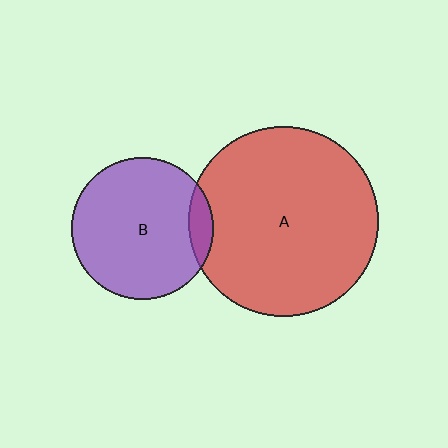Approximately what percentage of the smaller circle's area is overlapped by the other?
Approximately 10%.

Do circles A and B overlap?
Yes.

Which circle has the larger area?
Circle A (red).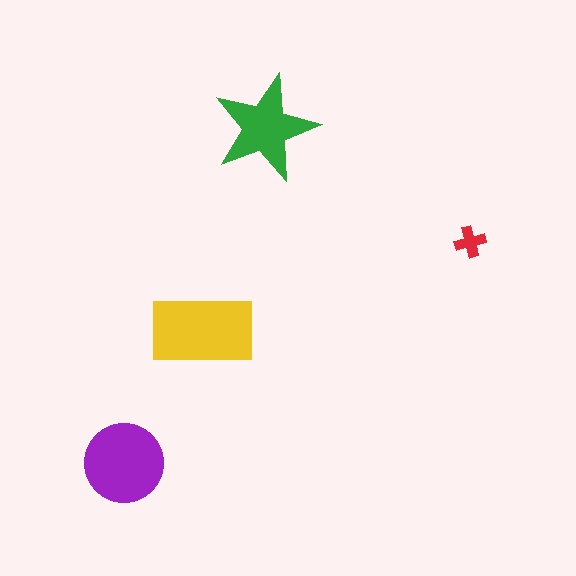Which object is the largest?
The yellow rectangle.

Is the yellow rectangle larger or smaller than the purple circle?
Larger.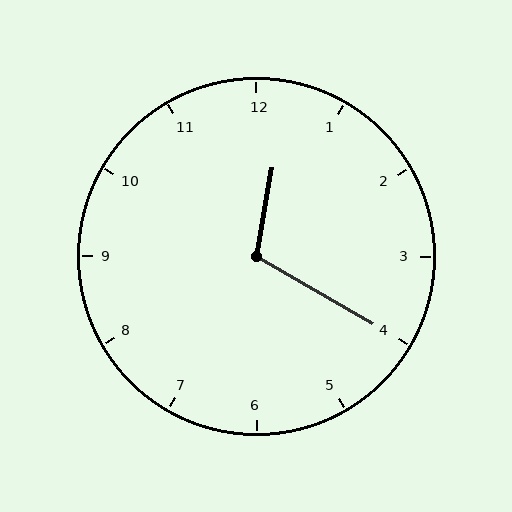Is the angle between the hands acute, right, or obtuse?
It is obtuse.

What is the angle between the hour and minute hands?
Approximately 110 degrees.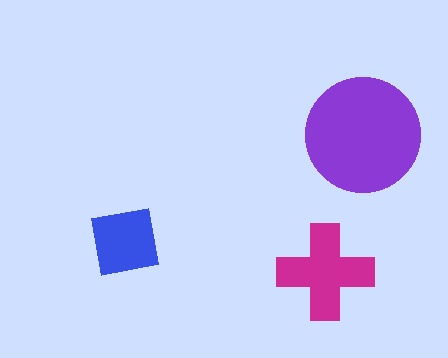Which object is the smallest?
The blue square.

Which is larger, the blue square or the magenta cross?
The magenta cross.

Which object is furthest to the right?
The purple circle is rightmost.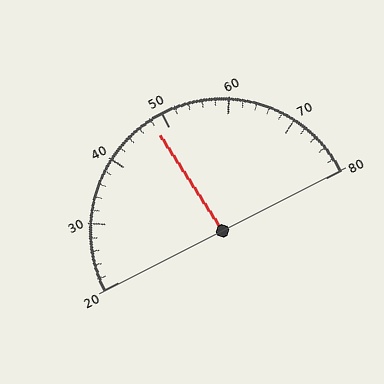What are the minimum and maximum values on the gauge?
The gauge ranges from 20 to 80.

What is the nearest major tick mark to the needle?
The nearest major tick mark is 50.